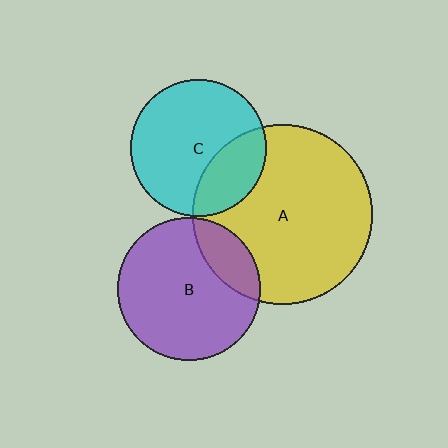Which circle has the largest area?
Circle A (yellow).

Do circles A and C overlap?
Yes.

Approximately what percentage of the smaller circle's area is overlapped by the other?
Approximately 25%.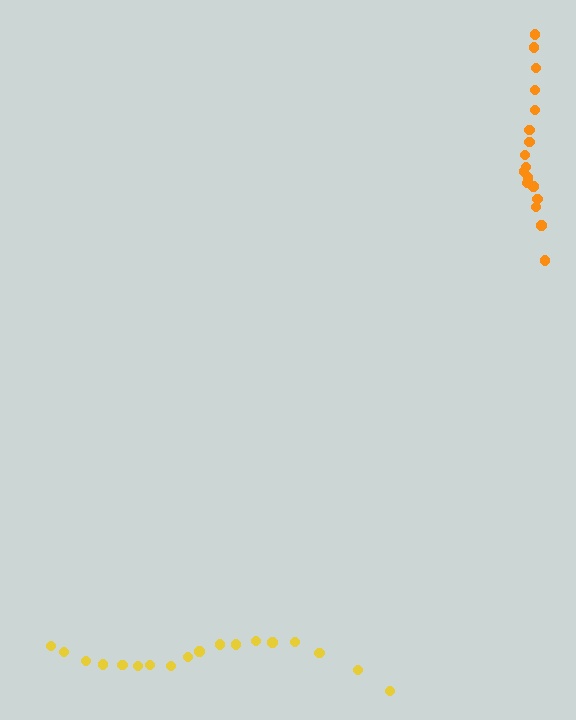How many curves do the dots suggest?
There are 2 distinct paths.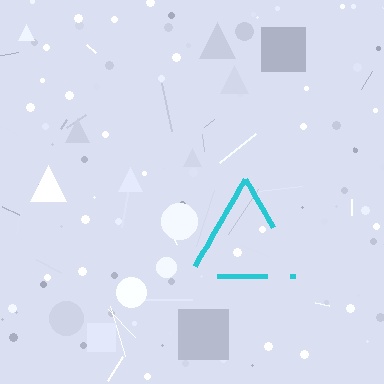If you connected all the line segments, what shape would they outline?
They would outline a triangle.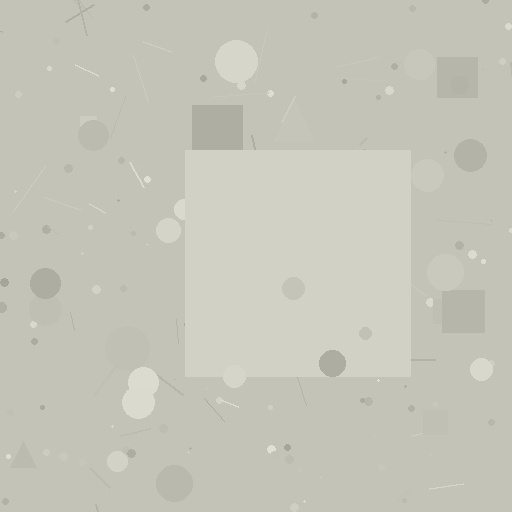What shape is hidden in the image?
A square is hidden in the image.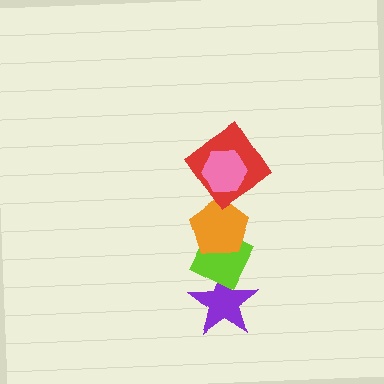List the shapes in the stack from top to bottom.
From top to bottom: the pink hexagon, the red diamond, the orange pentagon, the lime diamond, the purple star.